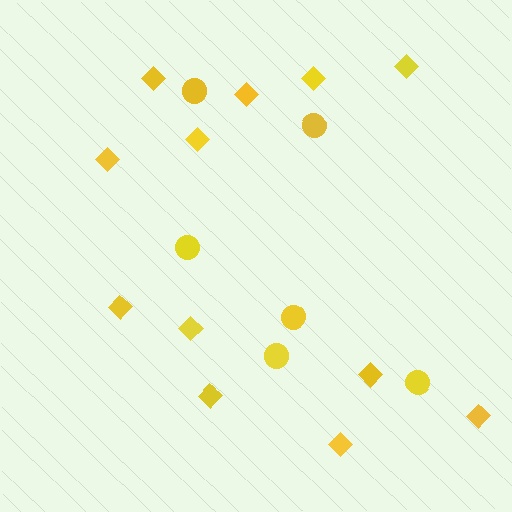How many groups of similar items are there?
There are 2 groups: one group of circles (6) and one group of diamonds (12).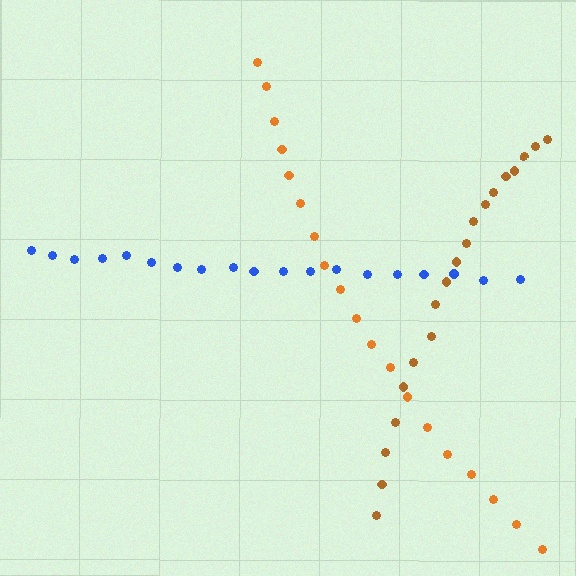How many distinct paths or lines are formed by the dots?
There are 3 distinct paths.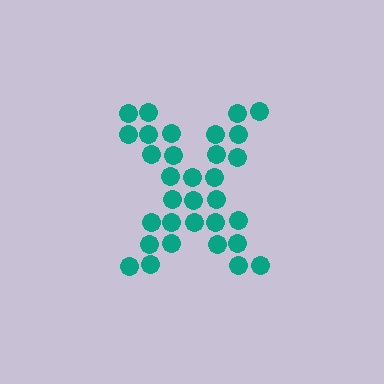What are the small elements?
The small elements are circles.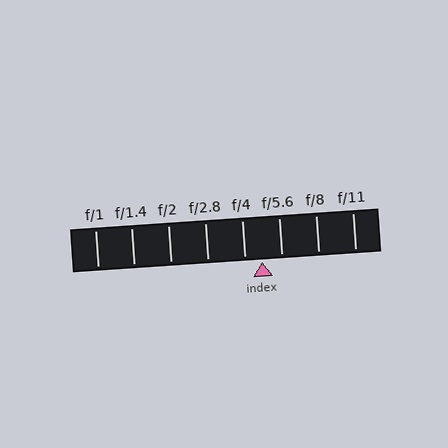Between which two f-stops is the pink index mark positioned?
The index mark is between f/4 and f/5.6.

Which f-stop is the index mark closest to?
The index mark is closest to f/4.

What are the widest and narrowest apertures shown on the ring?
The widest aperture shown is f/1 and the narrowest is f/11.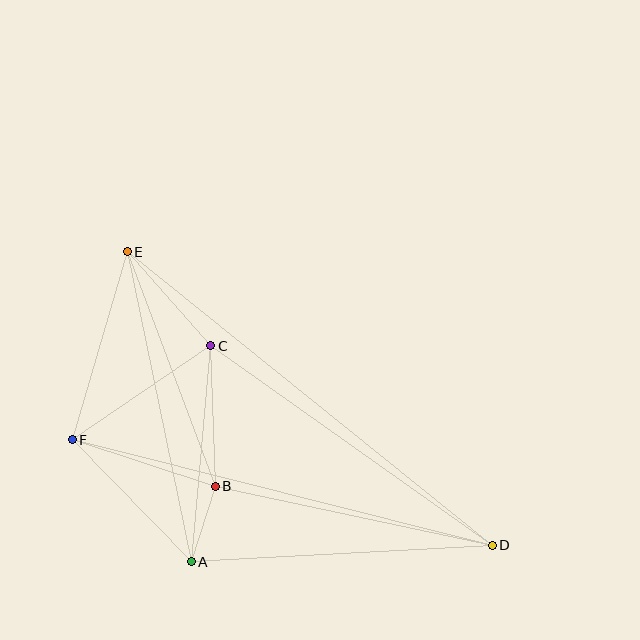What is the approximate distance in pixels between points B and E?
The distance between B and E is approximately 251 pixels.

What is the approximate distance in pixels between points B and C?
The distance between B and C is approximately 140 pixels.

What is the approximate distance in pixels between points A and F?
The distance between A and F is approximately 171 pixels.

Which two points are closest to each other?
Points A and B are closest to each other.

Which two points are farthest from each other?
Points D and E are farthest from each other.